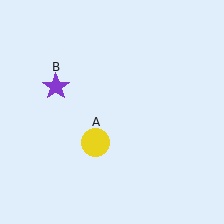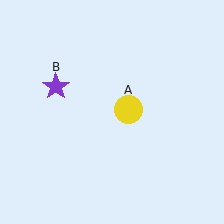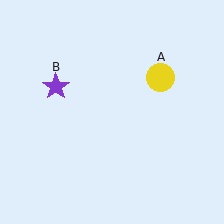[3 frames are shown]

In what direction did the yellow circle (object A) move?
The yellow circle (object A) moved up and to the right.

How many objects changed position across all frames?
1 object changed position: yellow circle (object A).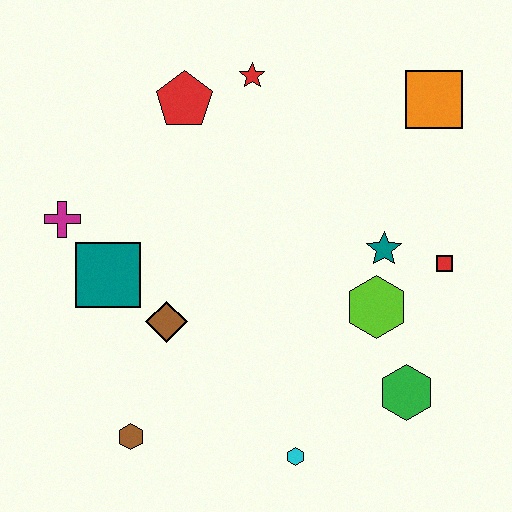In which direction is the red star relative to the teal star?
The red star is above the teal star.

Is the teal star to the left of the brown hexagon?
No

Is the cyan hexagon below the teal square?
Yes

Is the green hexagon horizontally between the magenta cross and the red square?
Yes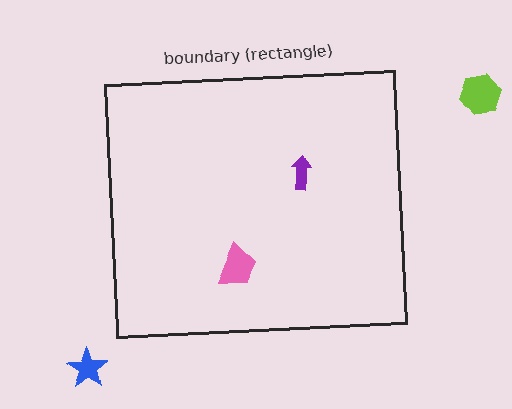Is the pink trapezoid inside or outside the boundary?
Inside.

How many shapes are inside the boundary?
2 inside, 2 outside.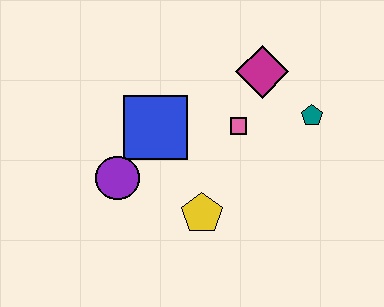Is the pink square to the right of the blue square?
Yes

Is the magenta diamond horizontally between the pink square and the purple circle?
No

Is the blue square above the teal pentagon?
No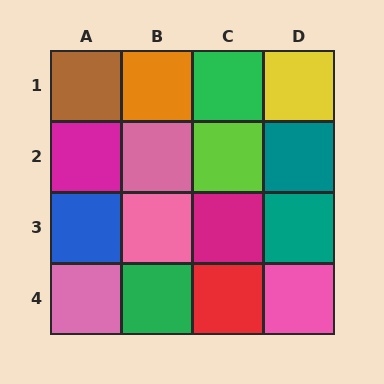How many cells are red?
1 cell is red.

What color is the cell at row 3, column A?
Blue.